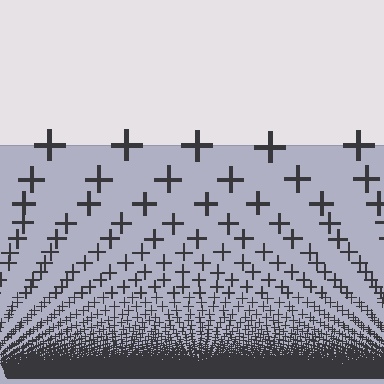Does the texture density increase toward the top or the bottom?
Density increases toward the bottom.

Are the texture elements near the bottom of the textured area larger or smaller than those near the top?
Smaller. The gradient is inverted — elements near the bottom are smaller and denser.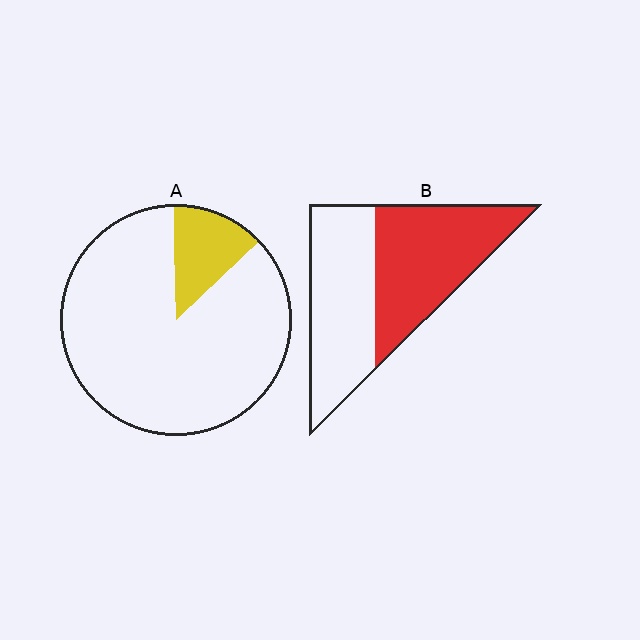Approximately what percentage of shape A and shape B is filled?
A is approximately 15% and B is approximately 50%.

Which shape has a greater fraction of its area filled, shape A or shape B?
Shape B.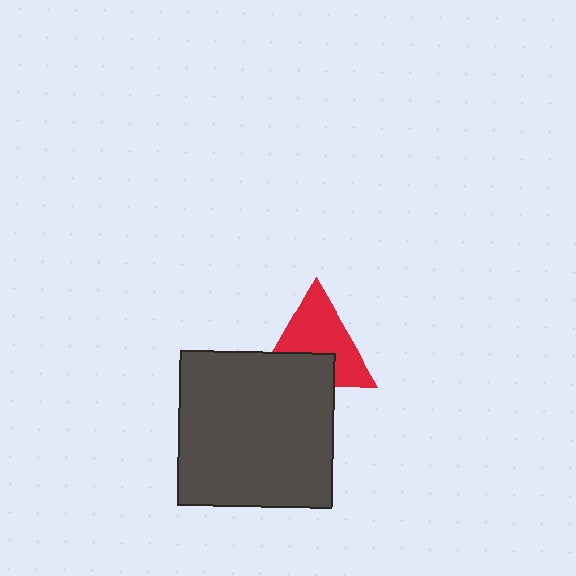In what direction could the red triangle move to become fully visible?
The red triangle could move up. That would shift it out from behind the dark gray square entirely.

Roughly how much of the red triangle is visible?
About half of it is visible (roughly 64%).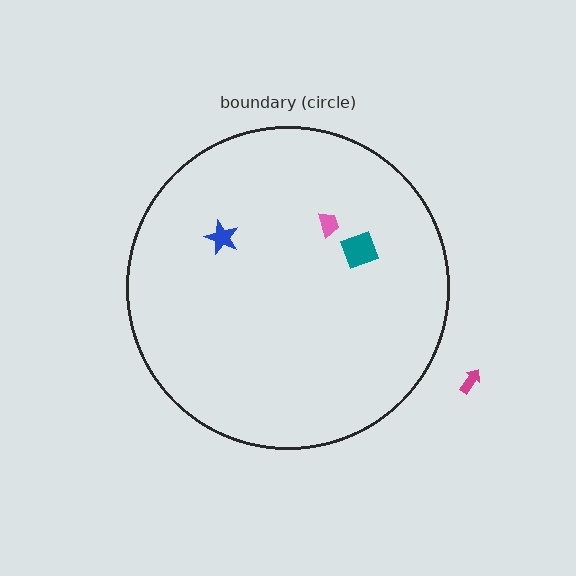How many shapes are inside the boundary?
3 inside, 1 outside.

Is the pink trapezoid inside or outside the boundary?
Inside.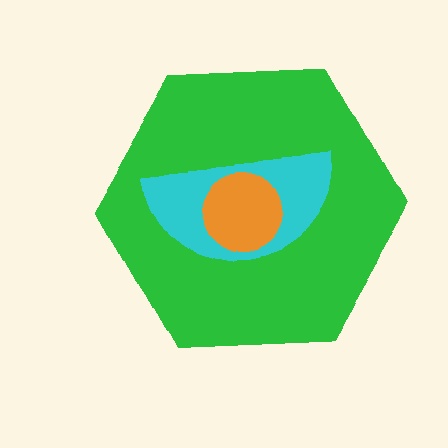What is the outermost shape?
The green hexagon.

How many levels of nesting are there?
3.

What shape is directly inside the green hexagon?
The cyan semicircle.